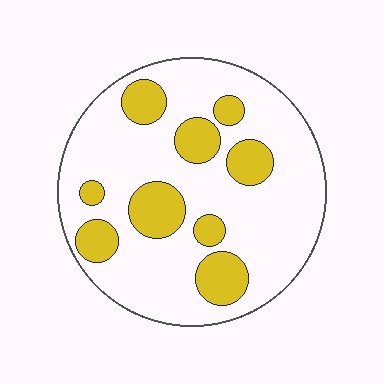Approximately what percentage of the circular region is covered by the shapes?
Approximately 25%.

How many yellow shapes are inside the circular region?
9.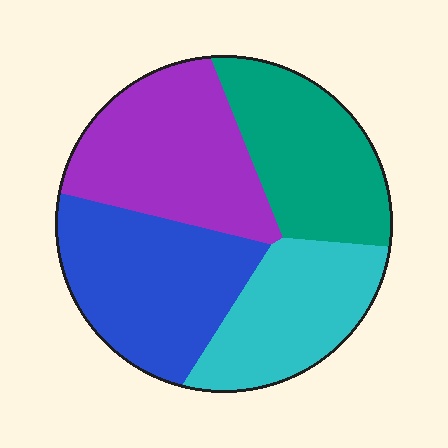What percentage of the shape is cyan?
Cyan takes up between a sixth and a third of the shape.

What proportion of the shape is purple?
Purple takes up about one quarter (1/4) of the shape.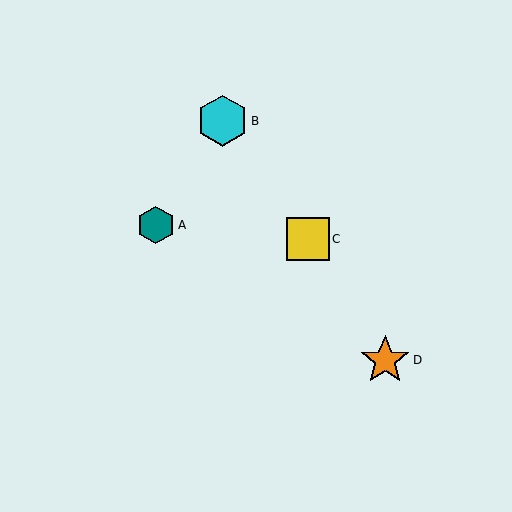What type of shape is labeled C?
Shape C is a yellow square.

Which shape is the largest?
The cyan hexagon (labeled B) is the largest.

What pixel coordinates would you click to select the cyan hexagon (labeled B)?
Click at (223, 121) to select the cyan hexagon B.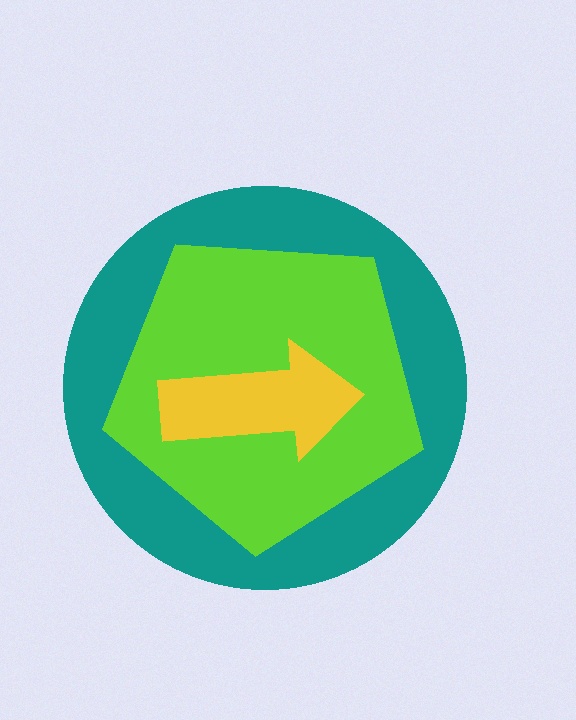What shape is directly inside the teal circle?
The lime pentagon.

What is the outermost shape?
The teal circle.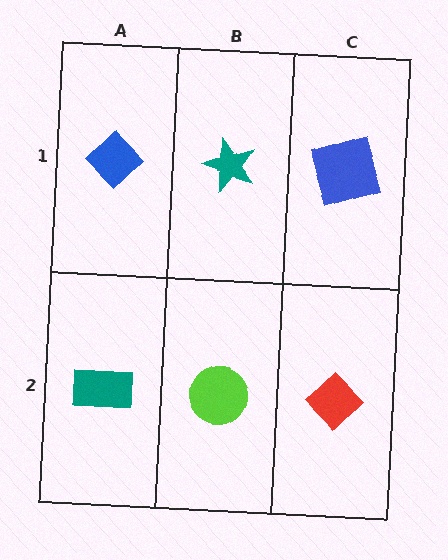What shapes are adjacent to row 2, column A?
A blue diamond (row 1, column A), a lime circle (row 2, column B).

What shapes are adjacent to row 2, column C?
A blue square (row 1, column C), a lime circle (row 2, column B).